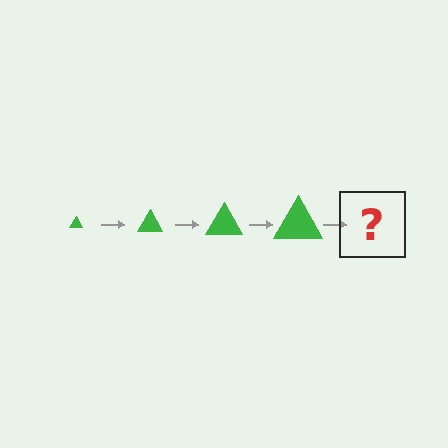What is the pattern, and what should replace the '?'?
The pattern is that the triangle gets progressively larger each step. The '?' should be a green triangle, larger than the previous one.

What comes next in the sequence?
The next element should be a green triangle, larger than the previous one.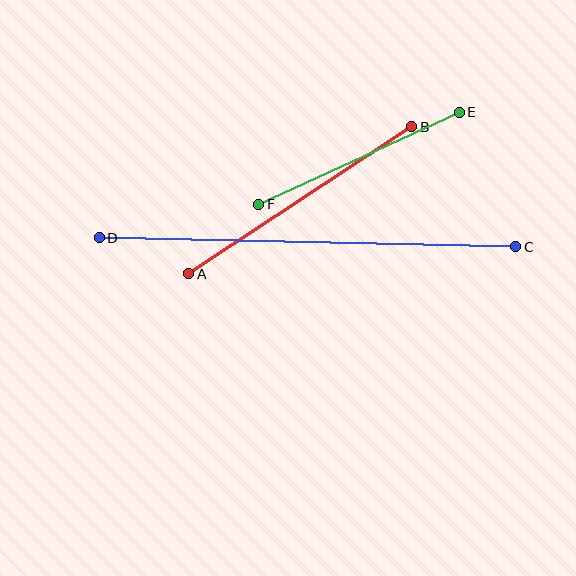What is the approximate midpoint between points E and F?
The midpoint is at approximately (359, 158) pixels.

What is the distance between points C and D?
The distance is approximately 416 pixels.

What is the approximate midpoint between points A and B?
The midpoint is at approximately (300, 200) pixels.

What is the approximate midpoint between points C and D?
The midpoint is at approximately (308, 242) pixels.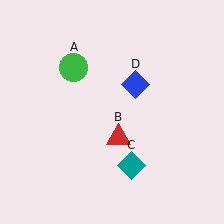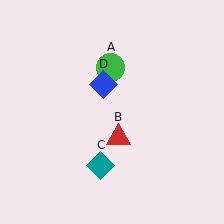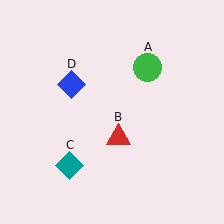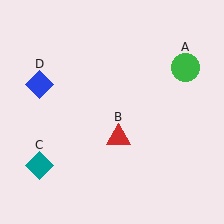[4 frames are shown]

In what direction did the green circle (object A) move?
The green circle (object A) moved right.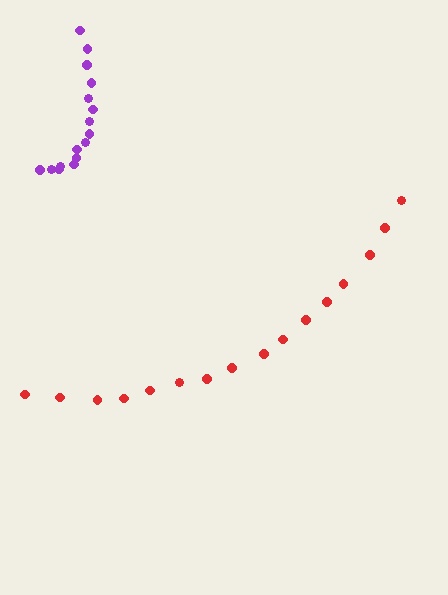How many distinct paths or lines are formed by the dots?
There are 2 distinct paths.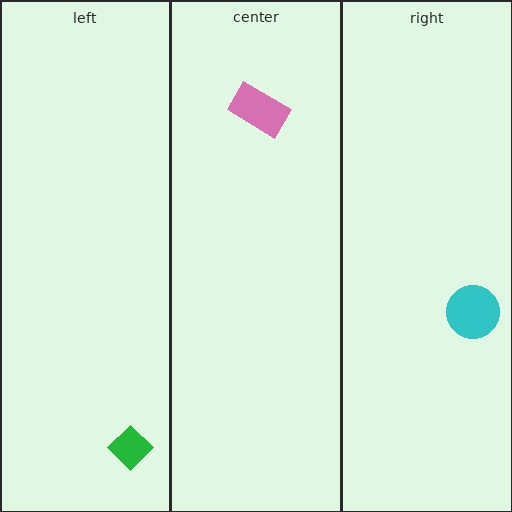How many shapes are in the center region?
1.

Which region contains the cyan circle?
The right region.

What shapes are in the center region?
The pink rectangle.